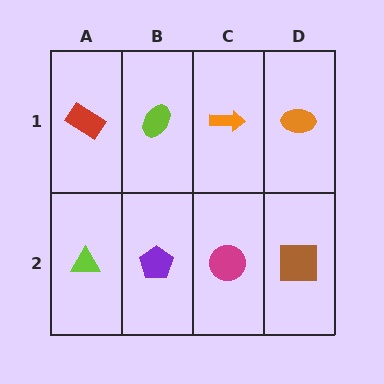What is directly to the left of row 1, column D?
An orange arrow.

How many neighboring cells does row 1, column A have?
2.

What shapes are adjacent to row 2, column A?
A red rectangle (row 1, column A), a purple pentagon (row 2, column B).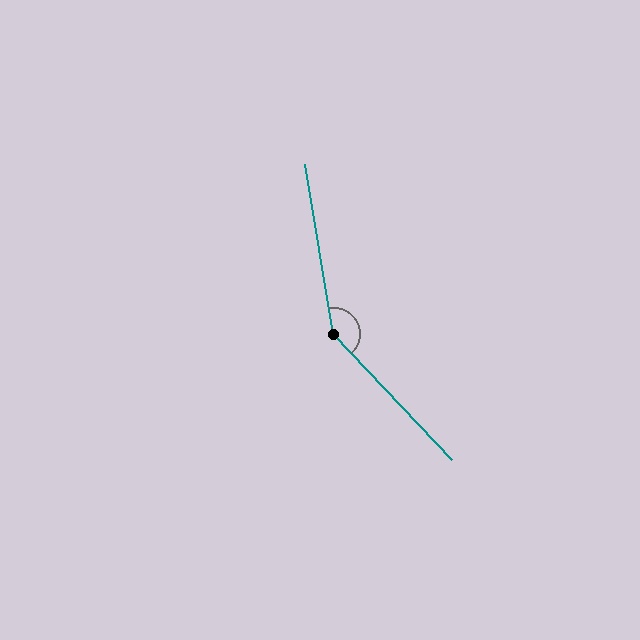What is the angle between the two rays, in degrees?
Approximately 146 degrees.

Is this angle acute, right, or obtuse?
It is obtuse.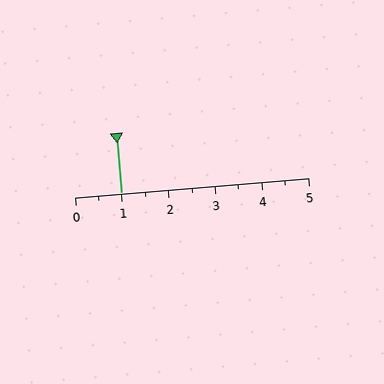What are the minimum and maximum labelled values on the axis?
The axis runs from 0 to 5.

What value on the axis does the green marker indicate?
The marker indicates approximately 1.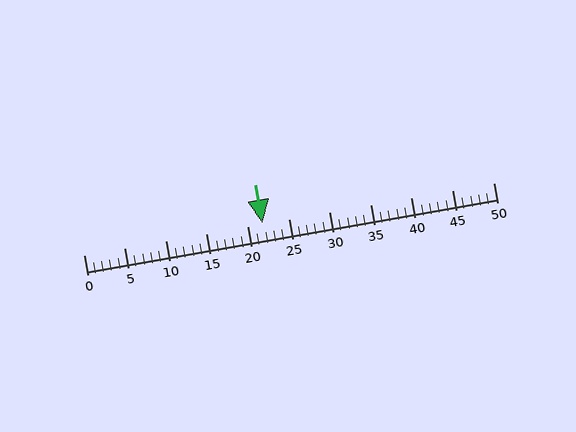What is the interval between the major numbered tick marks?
The major tick marks are spaced 5 units apart.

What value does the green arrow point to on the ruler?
The green arrow points to approximately 22.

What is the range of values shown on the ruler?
The ruler shows values from 0 to 50.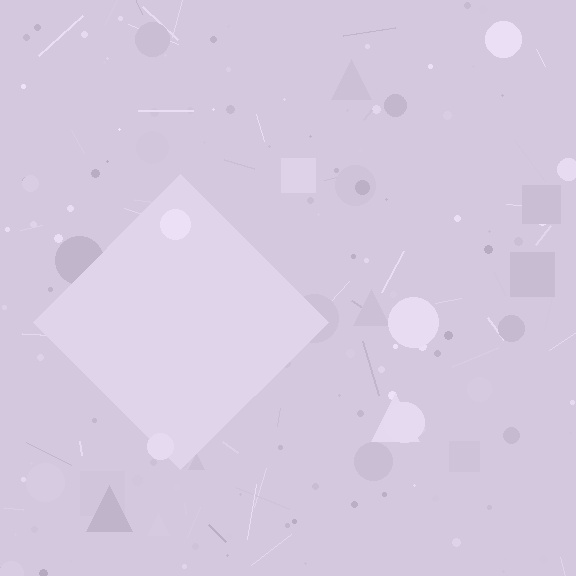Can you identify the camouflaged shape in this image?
The camouflaged shape is a diamond.